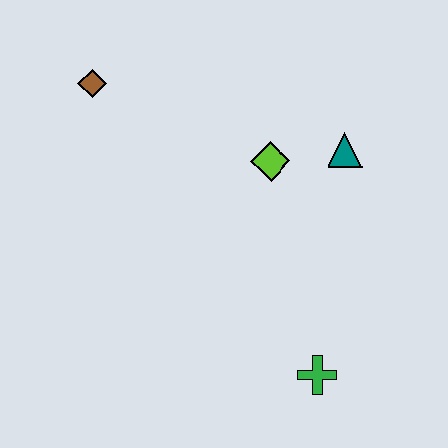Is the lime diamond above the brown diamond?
No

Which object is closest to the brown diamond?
The lime diamond is closest to the brown diamond.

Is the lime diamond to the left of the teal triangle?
Yes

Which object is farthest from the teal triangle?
The brown diamond is farthest from the teal triangle.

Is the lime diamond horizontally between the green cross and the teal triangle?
No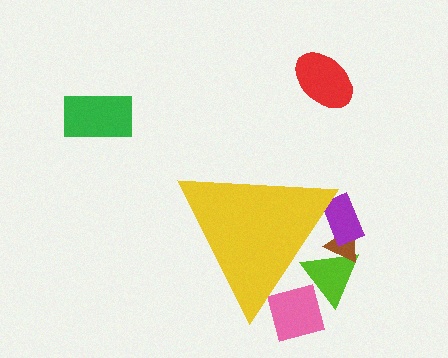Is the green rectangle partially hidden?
No, the green rectangle is fully visible.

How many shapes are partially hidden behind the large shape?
4 shapes are partially hidden.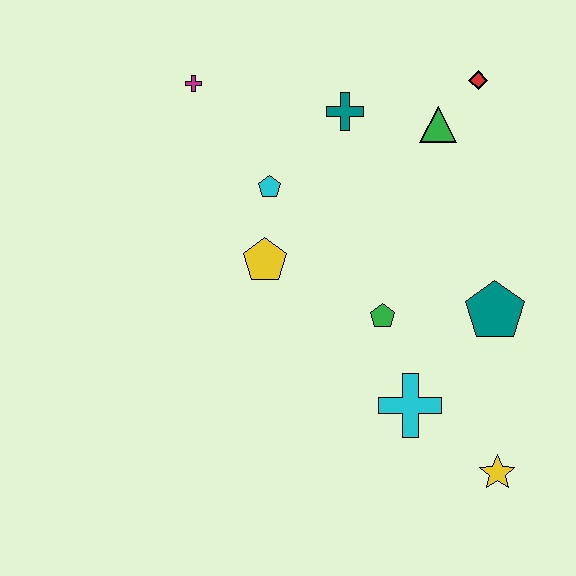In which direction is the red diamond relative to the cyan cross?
The red diamond is above the cyan cross.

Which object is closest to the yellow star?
The cyan cross is closest to the yellow star.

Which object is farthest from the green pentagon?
The magenta cross is farthest from the green pentagon.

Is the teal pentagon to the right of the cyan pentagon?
Yes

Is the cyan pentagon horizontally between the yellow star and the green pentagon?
No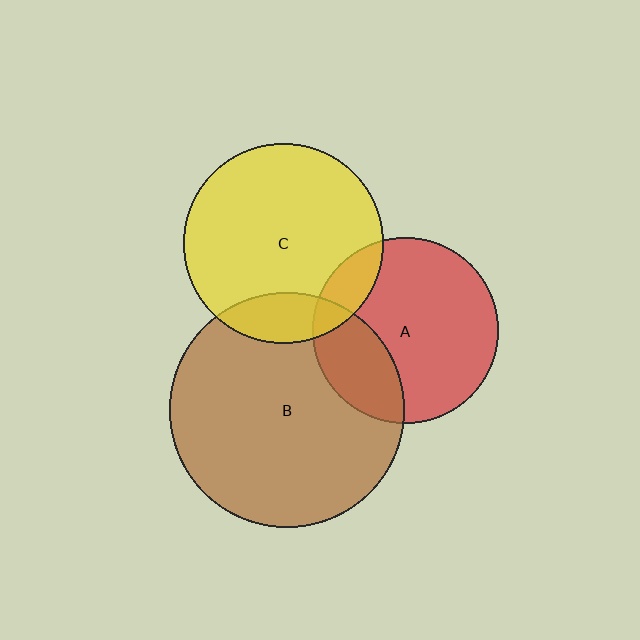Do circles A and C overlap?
Yes.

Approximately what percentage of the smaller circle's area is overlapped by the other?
Approximately 15%.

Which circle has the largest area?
Circle B (brown).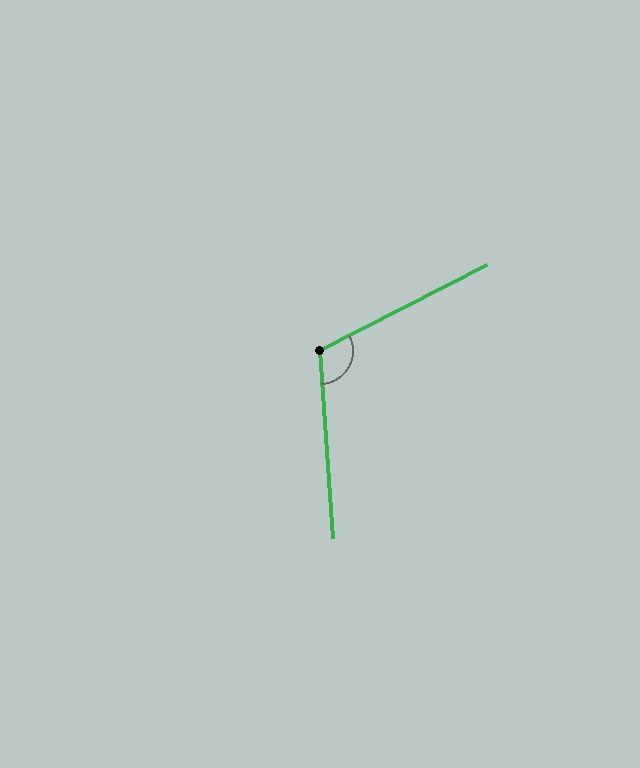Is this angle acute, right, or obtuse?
It is obtuse.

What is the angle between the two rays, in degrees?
Approximately 113 degrees.